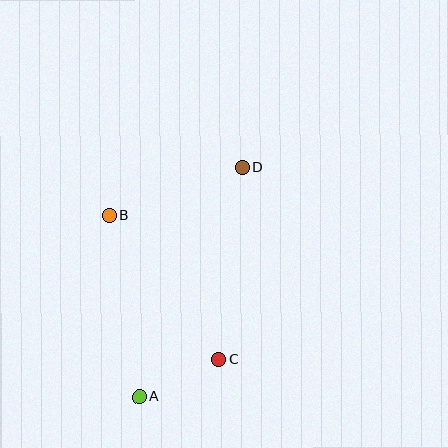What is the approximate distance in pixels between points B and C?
The distance between B and C is approximately 181 pixels.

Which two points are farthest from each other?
Points A and D are farthest from each other.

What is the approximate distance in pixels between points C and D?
The distance between C and D is approximately 194 pixels.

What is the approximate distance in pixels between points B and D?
The distance between B and D is approximately 141 pixels.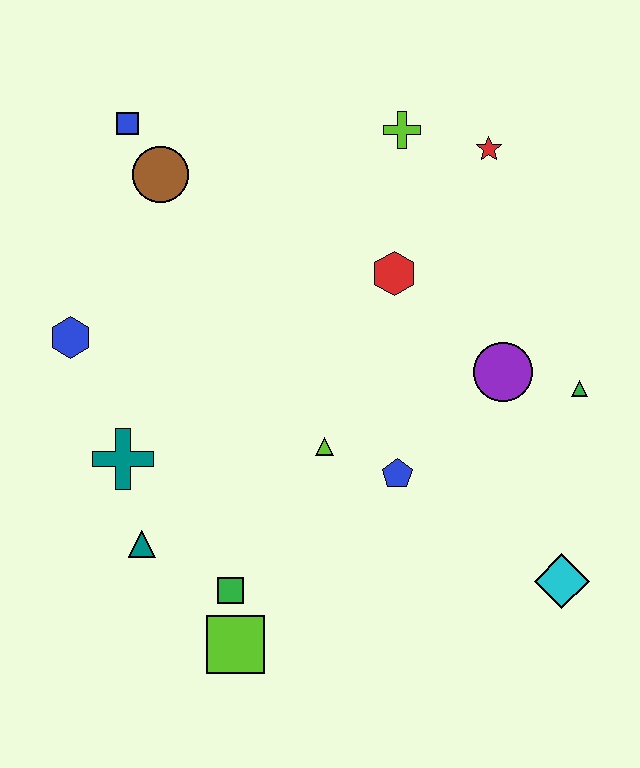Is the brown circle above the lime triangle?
Yes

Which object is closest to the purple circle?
The green triangle is closest to the purple circle.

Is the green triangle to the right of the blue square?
Yes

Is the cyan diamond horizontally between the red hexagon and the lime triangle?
No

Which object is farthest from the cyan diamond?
The blue square is farthest from the cyan diamond.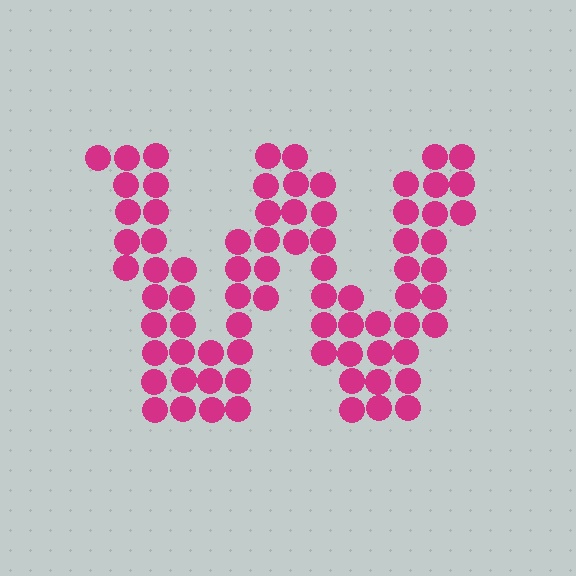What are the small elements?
The small elements are circles.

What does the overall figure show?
The overall figure shows the letter W.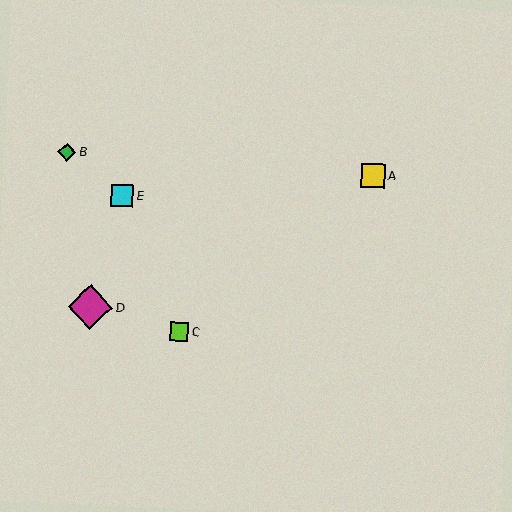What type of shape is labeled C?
Shape C is a lime square.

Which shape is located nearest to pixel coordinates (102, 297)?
The magenta diamond (labeled D) at (90, 307) is nearest to that location.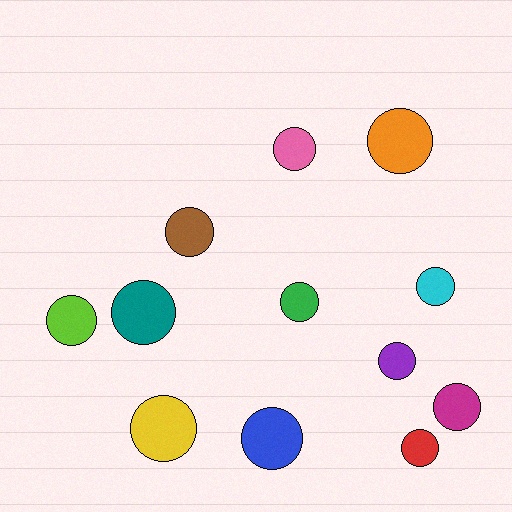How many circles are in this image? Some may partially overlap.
There are 12 circles.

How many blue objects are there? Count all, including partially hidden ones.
There is 1 blue object.